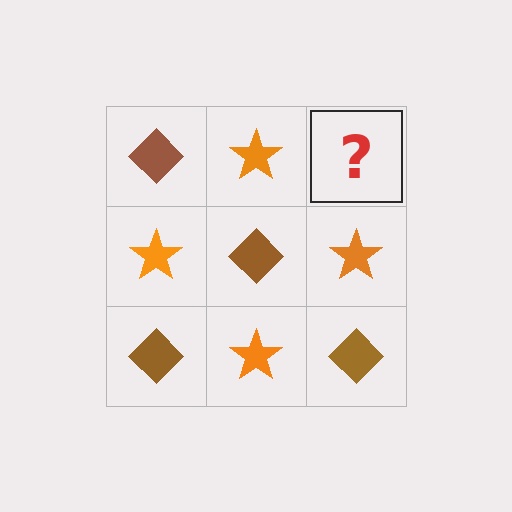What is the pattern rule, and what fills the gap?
The rule is that it alternates brown diamond and orange star in a checkerboard pattern. The gap should be filled with a brown diamond.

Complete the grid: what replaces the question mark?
The question mark should be replaced with a brown diamond.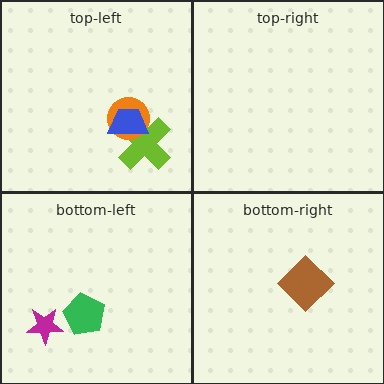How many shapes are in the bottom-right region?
1.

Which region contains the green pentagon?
The bottom-left region.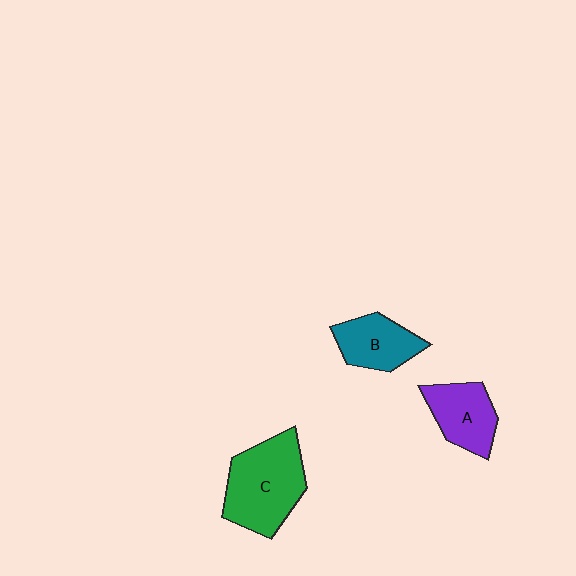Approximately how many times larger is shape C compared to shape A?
Approximately 1.6 times.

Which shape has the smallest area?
Shape B (teal).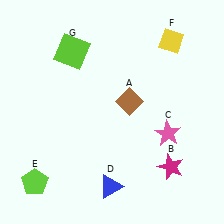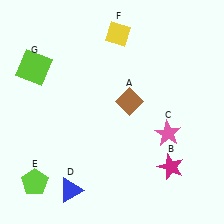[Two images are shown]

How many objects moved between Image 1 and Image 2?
3 objects moved between the two images.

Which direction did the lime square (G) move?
The lime square (G) moved left.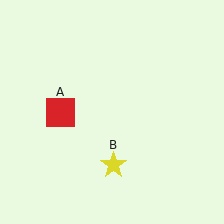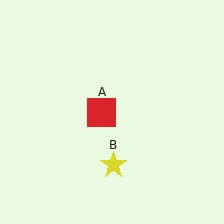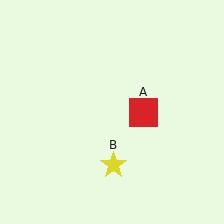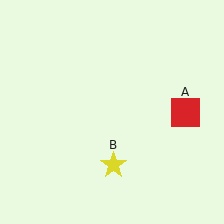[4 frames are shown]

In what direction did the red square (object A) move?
The red square (object A) moved right.